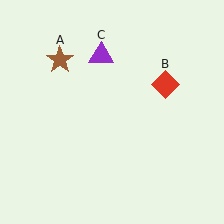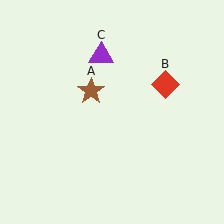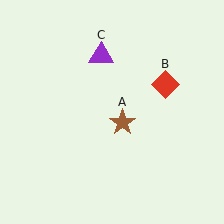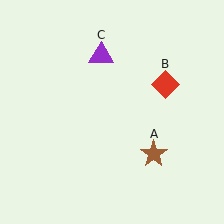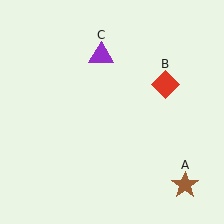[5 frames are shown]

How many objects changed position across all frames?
1 object changed position: brown star (object A).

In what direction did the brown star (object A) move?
The brown star (object A) moved down and to the right.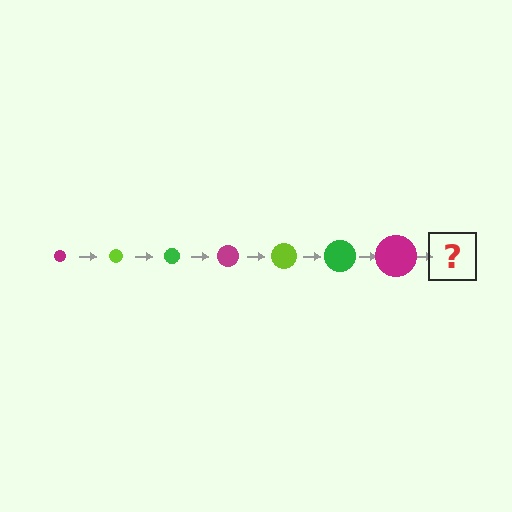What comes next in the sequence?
The next element should be a lime circle, larger than the previous one.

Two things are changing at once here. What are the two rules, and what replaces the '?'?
The two rules are that the circle grows larger each step and the color cycles through magenta, lime, and green. The '?' should be a lime circle, larger than the previous one.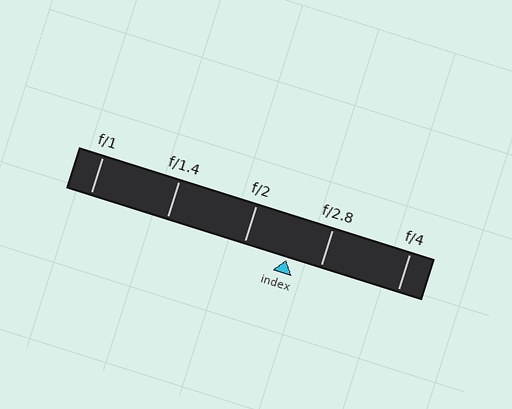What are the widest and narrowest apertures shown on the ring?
The widest aperture shown is f/1 and the narrowest is f/4.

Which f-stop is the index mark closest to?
The index mark is closest to f/2.8.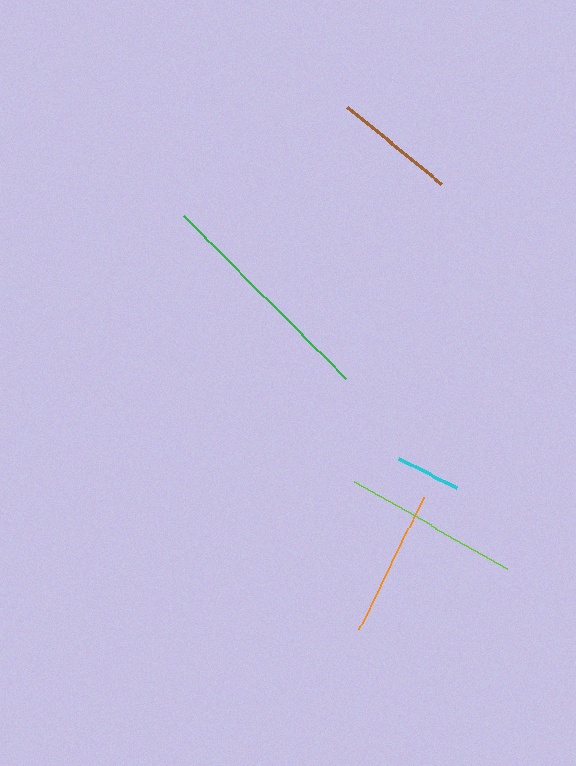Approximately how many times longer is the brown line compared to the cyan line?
The brown line is approximately 1.9 times the length of the cyan line.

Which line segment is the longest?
The green line is the longest at approximately 230 pixels.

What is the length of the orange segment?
The orange segment is approximately 146 pixels long.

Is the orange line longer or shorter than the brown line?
The orange line is longer than the brown line.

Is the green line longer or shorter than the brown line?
The green line is longer than the brown line.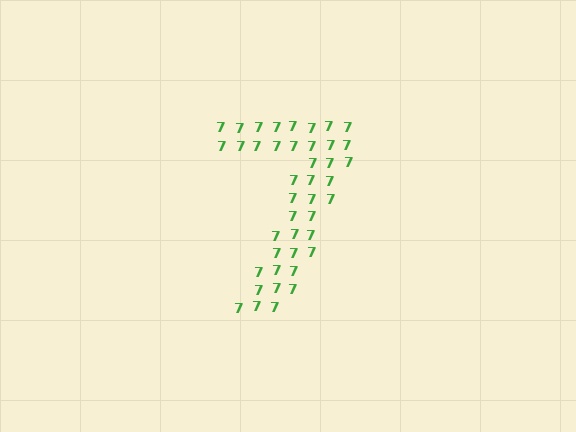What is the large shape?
The large shape is the digit 7.